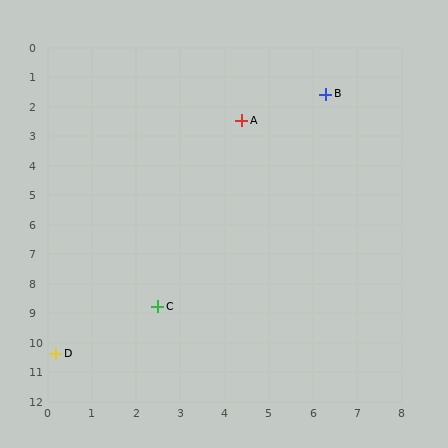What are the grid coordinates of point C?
Point C is at approximately (2.5, 8.8).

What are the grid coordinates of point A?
Point A is at approximately (4.4, 2.5).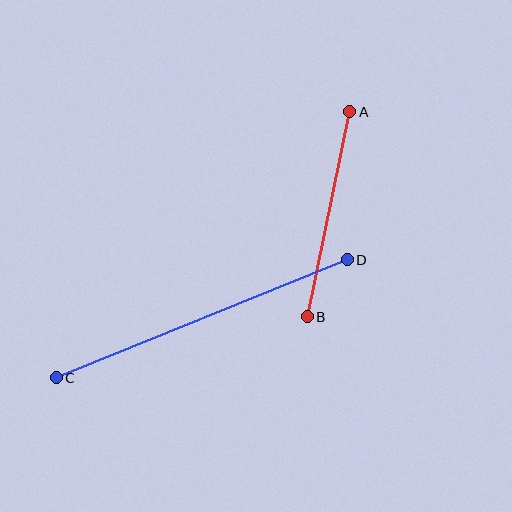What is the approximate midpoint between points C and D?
The midpoint is at approximately (202, 319) pixels.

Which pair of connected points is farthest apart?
Points C and D are farthest apart.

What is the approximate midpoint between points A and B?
The midpoint is at approximately (328, 214) pixels.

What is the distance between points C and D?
The distance is approximately 314 pixels.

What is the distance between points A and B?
The distance is approximately 209 pixels.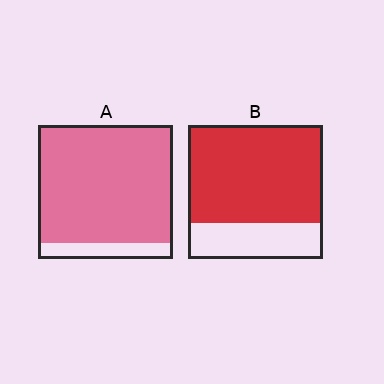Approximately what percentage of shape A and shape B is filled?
A is approximately 90% and B is approximately 75%.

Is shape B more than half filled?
Yes.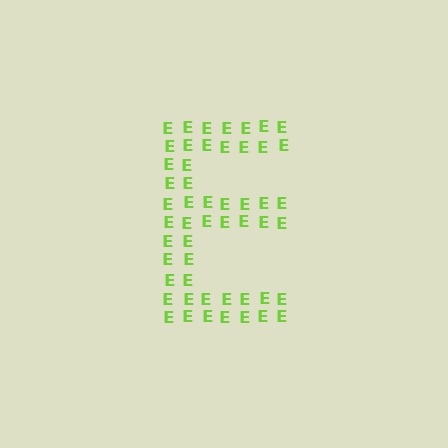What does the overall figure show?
The overall figure shows the letter E.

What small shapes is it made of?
It is made of small letter E's.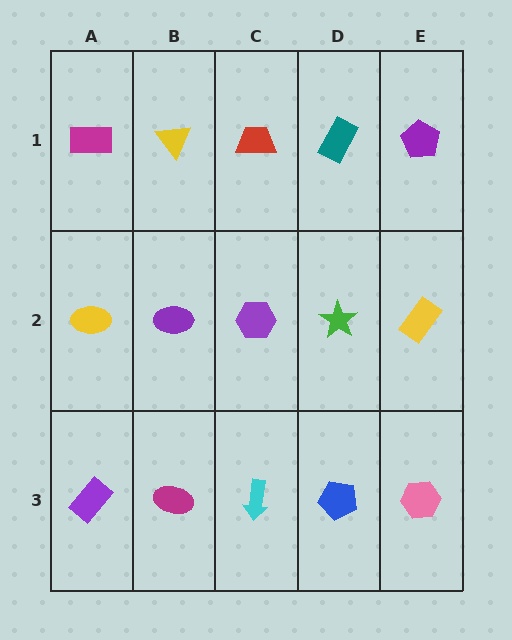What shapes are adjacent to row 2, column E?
A purple pentagon (row 1, column E), a pink hexagon (row 3, column E), a green star (row 2, column D).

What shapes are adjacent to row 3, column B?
A purple ellipse (row 2, column B), a purple rectangle (row 3, column A), a cyan arrow (row 3, column C).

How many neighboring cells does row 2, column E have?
3.